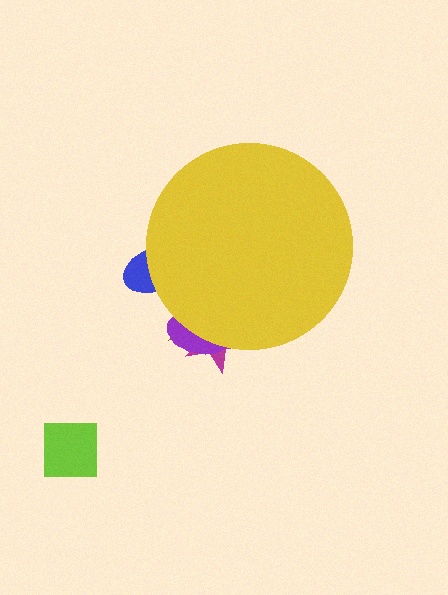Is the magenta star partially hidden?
Yes, the magenta star is partially hidden behind the yellow circle.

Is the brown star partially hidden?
Yes, the brown star is partially hidden behind the yellow circle.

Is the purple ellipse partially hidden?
Yes, the purple ellipse is partially hidden behind the yellow circle.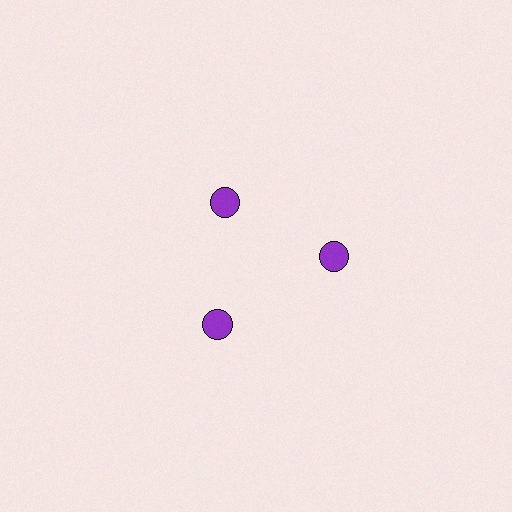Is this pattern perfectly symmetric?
No. The 3 purple circles are arranged in a ring, but one element near the 11 o'clock position is pulled inward toward the center, breaking the 3-fold rotational symmetry.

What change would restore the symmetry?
The symmetry would be restored by moving it outward, back onto the ring so that all 3 circles sit at equal angles and equal distance from the center.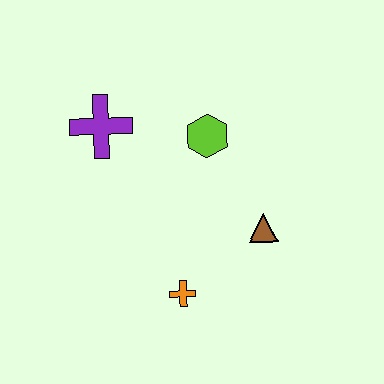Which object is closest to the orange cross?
The brown triangle is closest to the orange cross.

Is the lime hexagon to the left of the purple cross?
No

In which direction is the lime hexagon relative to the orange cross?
The lime hexagon is above the orange cross.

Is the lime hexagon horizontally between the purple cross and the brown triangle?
Yes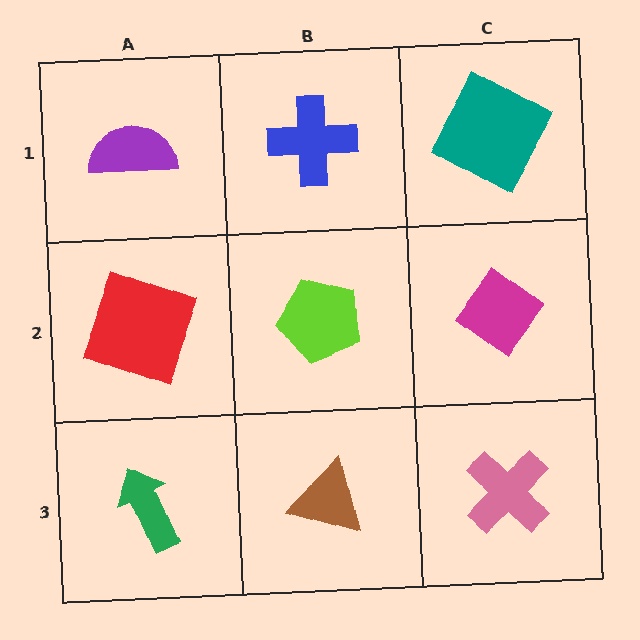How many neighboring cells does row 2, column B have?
4.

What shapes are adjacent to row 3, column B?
A lime pentagon (row 2, column B), a green arrow (row 3, column A), a pink cross (row 3, column C).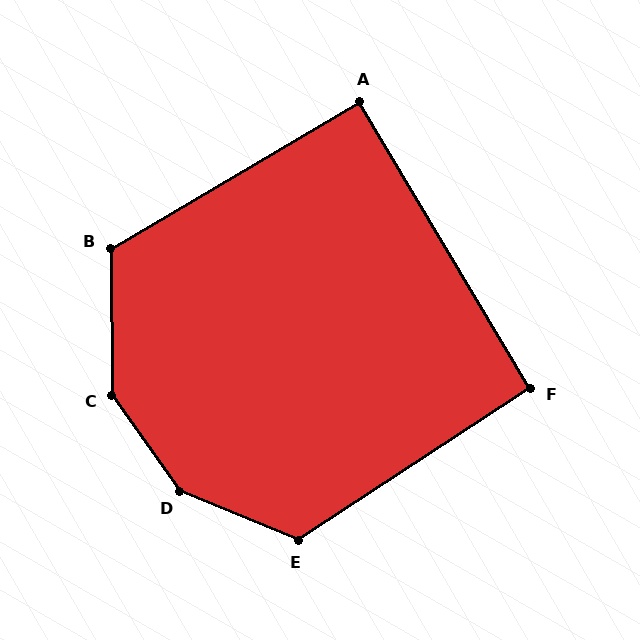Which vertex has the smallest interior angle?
A, at approximately 90 degrees.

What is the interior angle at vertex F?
Approximately 92 degrees (approximately right).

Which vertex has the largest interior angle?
D, at approximately 148 degrees.